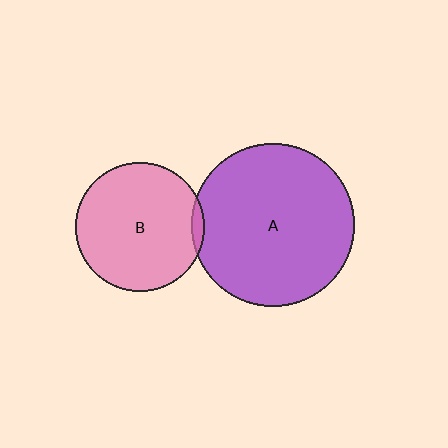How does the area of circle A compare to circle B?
Approximately 1.6 times.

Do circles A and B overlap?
Yes.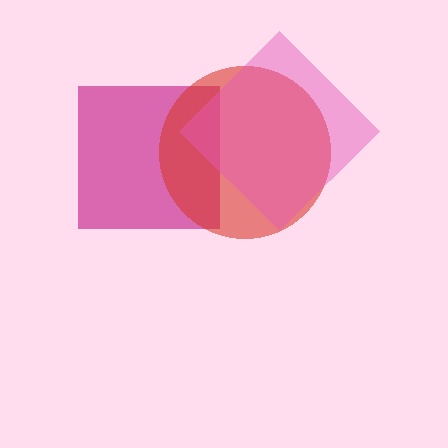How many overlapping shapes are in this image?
There are 3 overlapping shapes in the image.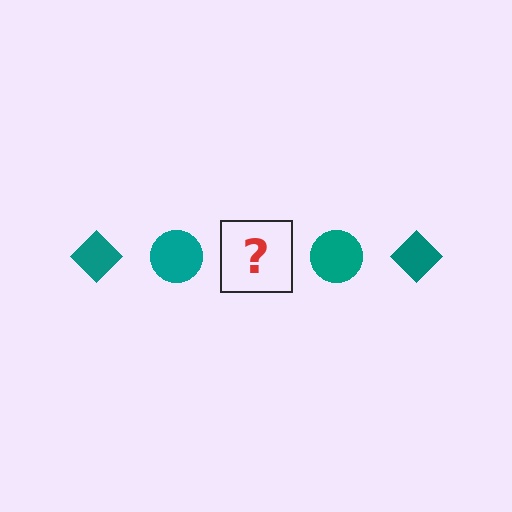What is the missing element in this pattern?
The missing element is a teal diamond.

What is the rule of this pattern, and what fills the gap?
The rule is that the pattern cycles through diamond, circle shapes in teal. The gap should be filled with a teal diamond.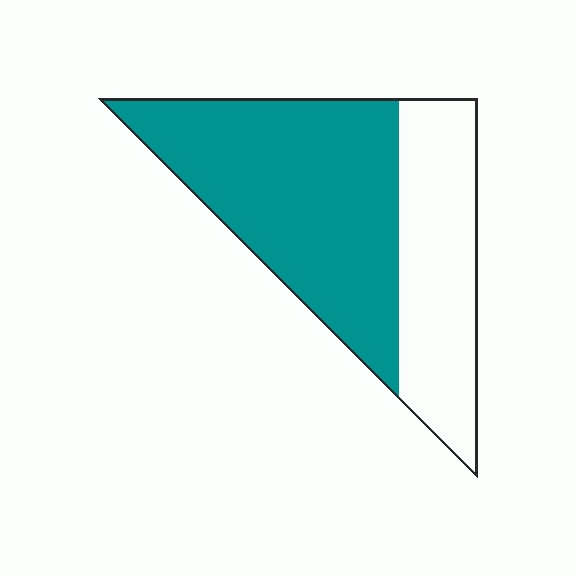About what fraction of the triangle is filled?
About five eighths (5/8).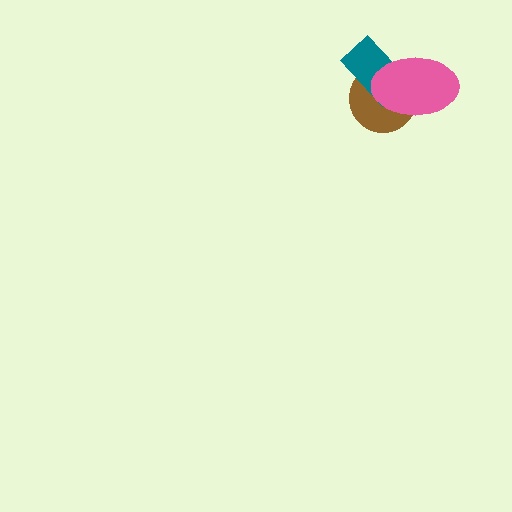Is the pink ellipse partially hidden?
No, no other shape covers it.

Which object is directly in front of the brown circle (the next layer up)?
The teal rectangle is directly in front of the brown circle.